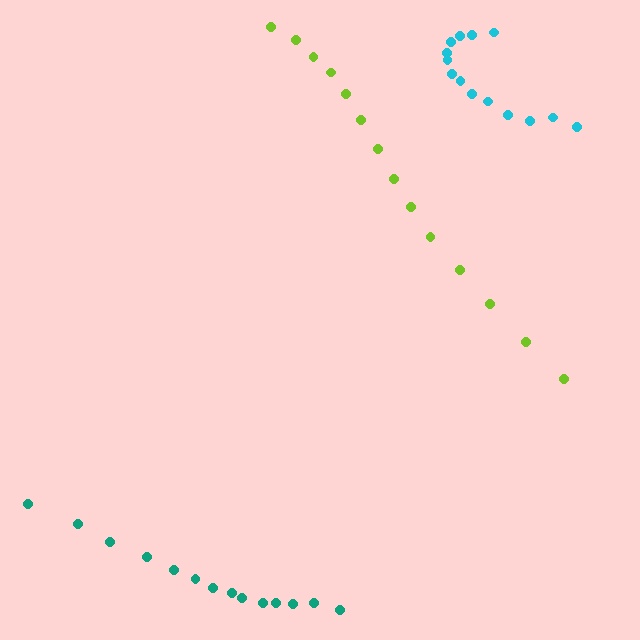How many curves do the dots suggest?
There are 3 distinct paths.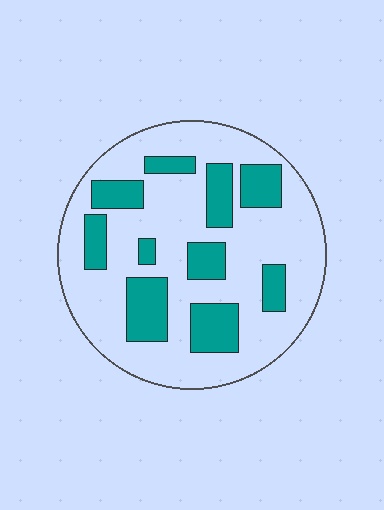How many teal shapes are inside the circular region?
10.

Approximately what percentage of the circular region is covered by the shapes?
Approximately 25%.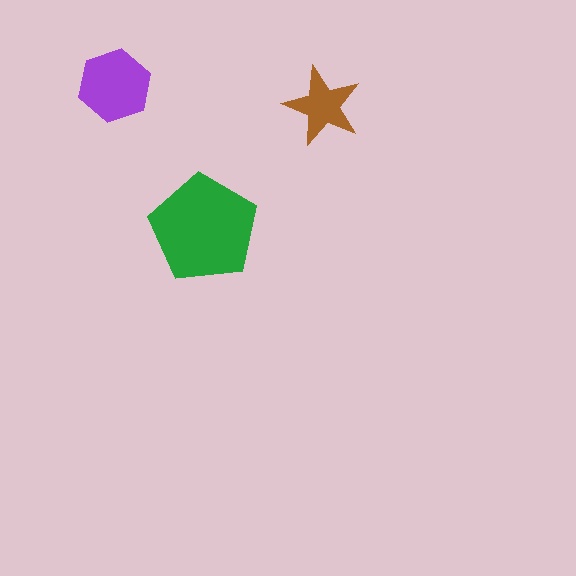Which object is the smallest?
The brown star.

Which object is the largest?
The green pentagon.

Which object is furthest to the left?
The purple hexagon is leftmost.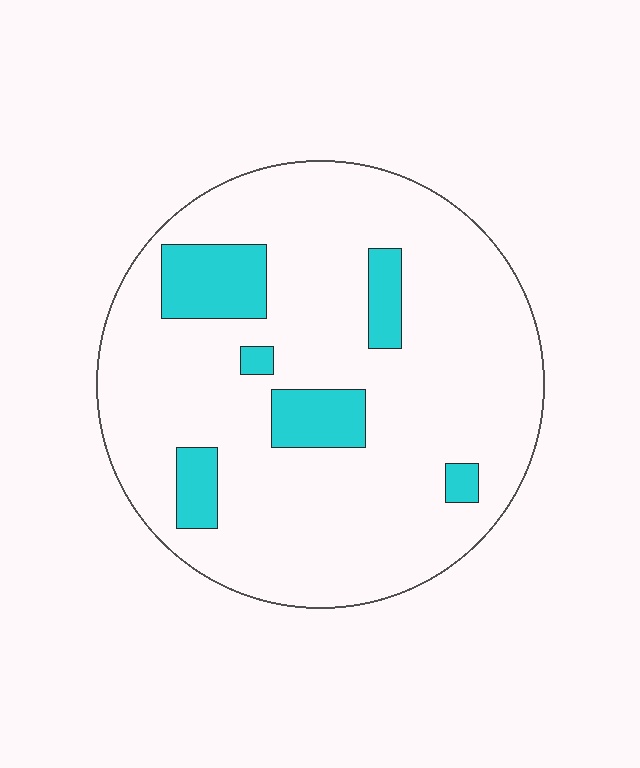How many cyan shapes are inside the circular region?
6.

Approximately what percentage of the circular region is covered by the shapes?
Approximately 15%.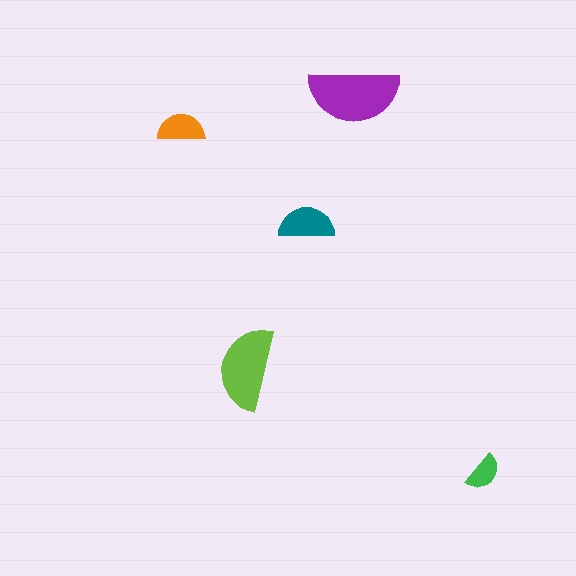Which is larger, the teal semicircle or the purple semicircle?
The purple one.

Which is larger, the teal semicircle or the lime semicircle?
The lime one.